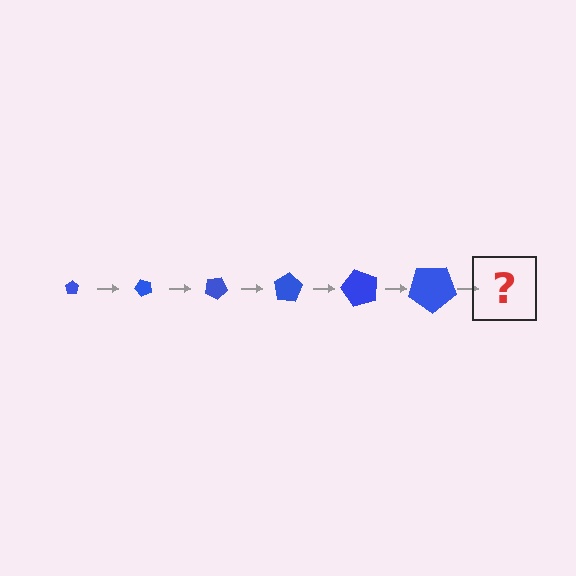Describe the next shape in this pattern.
It should be a pentagon, larger than the previous one and rotated 300 degrees from the start.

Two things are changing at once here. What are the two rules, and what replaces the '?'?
The two rules are that the pentagon grows larger each step and it rotates 50 degrees each step. The '?' should be a pentagon, larger than the previous one and rotated 300 degrees from the start.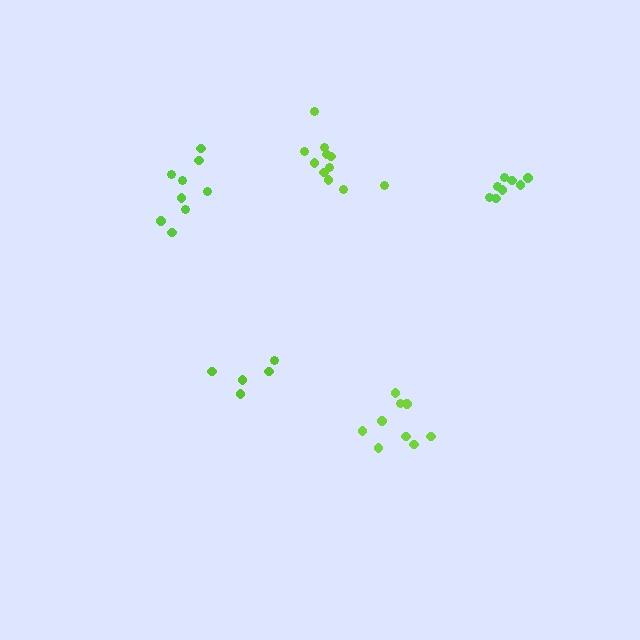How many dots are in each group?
Group 1: 11 dots, Group 2: 9 dots, Group 3: 5 dots, Group 4: 8 dots, Group 5: 9 dots (42 total).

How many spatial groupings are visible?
There are 5 spatial groupings.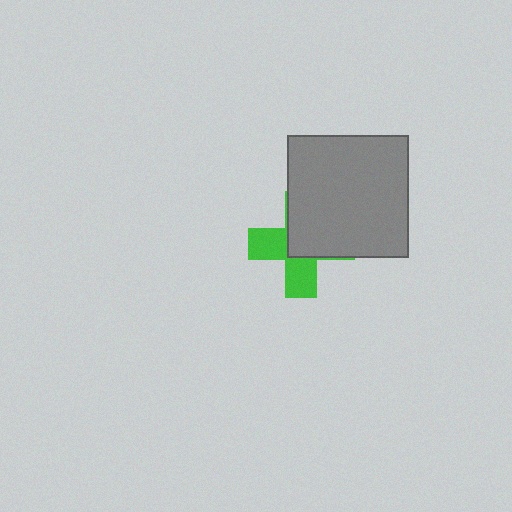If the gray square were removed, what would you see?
You would see the complete green cross.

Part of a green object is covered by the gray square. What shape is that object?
It is a cross.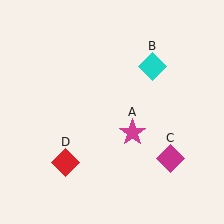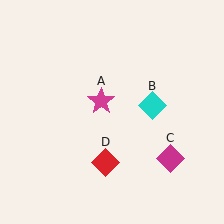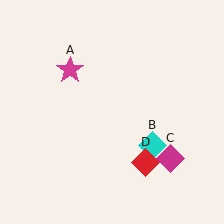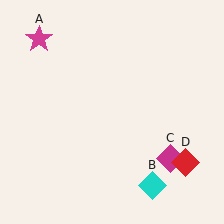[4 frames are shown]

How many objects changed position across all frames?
3 objects changed position: magenta star (object A), cyan diamond (object B), red diamond (object D).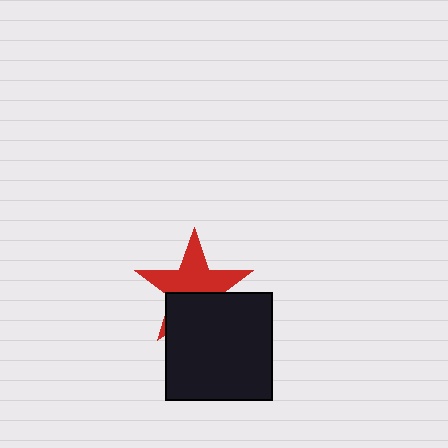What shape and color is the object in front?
The object in front is a black square.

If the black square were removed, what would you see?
You would see the complete red star.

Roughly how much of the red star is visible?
About half of it is visible (roughly 59%).